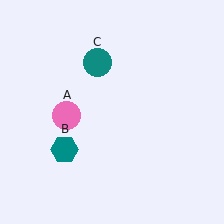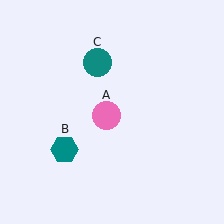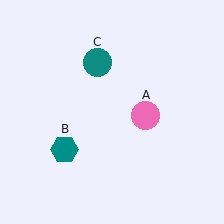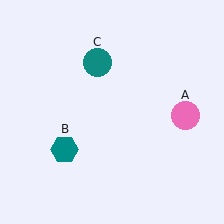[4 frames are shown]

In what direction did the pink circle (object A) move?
The pink circle (object A) moved right.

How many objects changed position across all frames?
1 object changed position: pink circle (object A).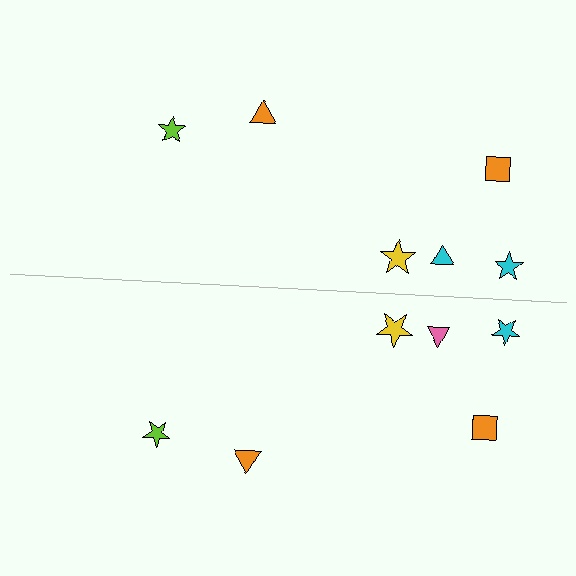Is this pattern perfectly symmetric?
No, the pattern is not perfectly symmetric. The pink triangle on the bottom side breaks the symmetry — its mirror counterpart is cyan.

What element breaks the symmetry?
The pink triangle on the bottom side breaks the symmetry — its mirror counterpart is cyan.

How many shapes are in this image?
There are 12 shapes in this image.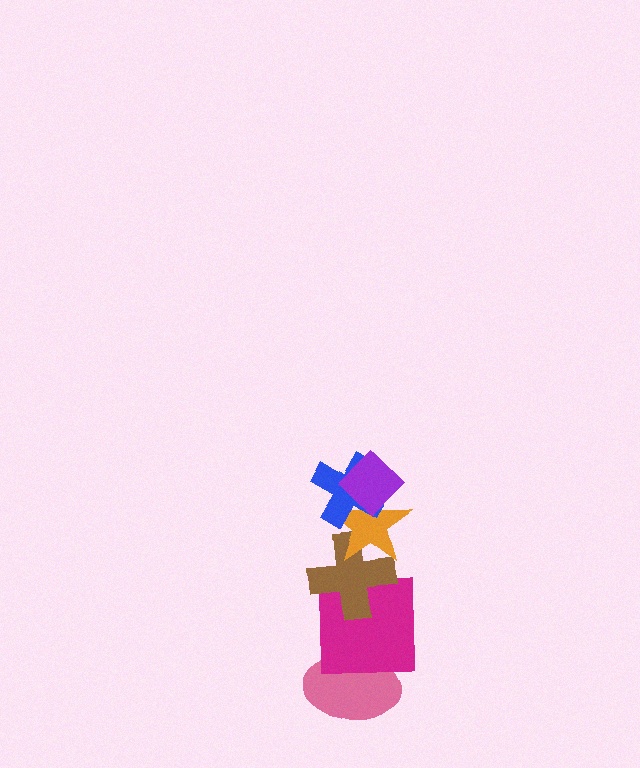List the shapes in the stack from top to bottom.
From top to bottom: the purple diamond, the blue cross, the orange star, the brown cross, the magenta square, the pink ellipse.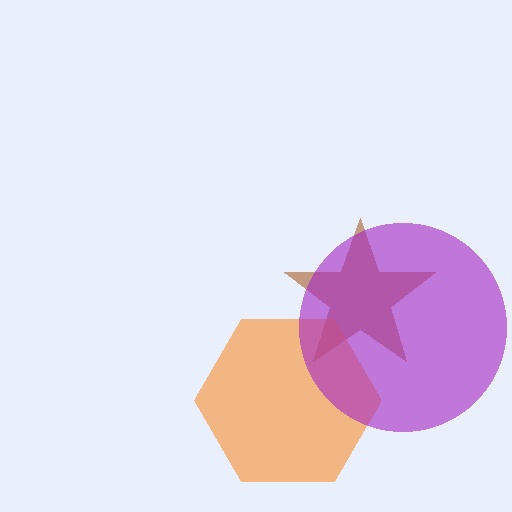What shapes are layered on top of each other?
The layered shapes are: a brown star, an orange hexagon, a purple circle.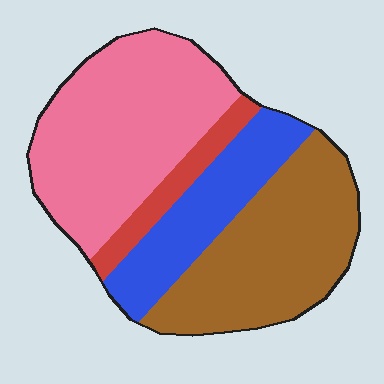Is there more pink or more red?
Pink.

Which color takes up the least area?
Red, at roughly 10%.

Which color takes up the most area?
Pink, at roughly 40%.